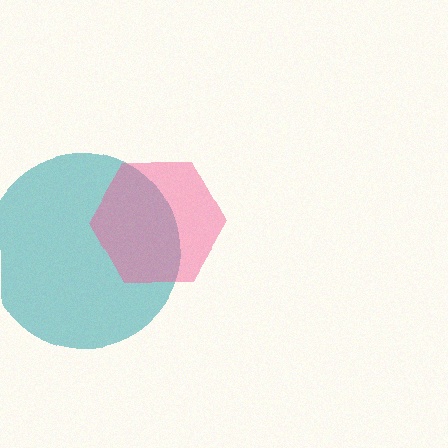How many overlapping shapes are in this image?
There are 2 overlapping shapes in the image.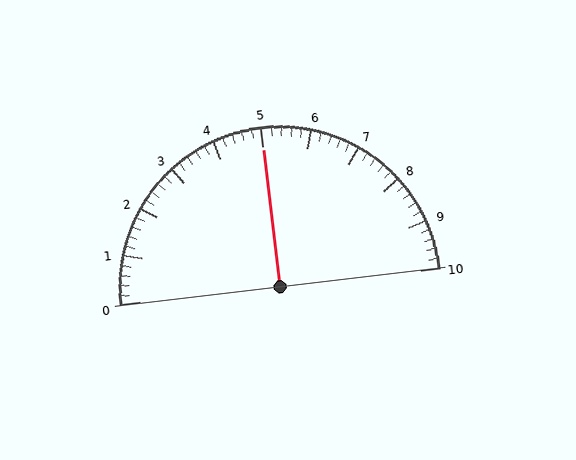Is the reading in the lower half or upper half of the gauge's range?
The reading is in the upper half of the range (0 to 10).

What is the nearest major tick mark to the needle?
The nearest major tick mark is 5.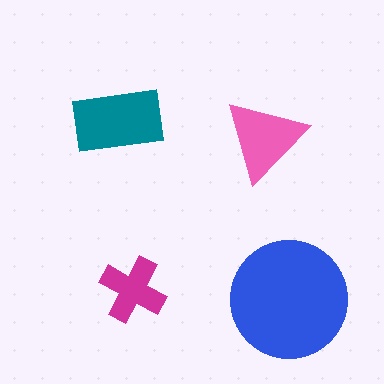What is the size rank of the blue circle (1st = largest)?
1st.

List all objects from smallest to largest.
The magenta cross, the pink triangle, the teal rectangle, the blue circle.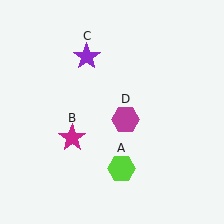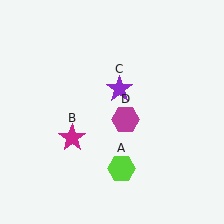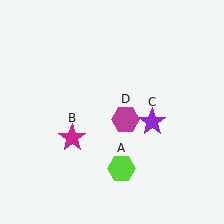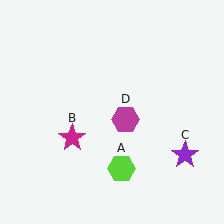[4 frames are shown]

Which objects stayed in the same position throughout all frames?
Lime hexagon (object A) and magenta star (object B) and magenta hexagon (object D) remained stationary.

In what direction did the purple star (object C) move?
The purple star (object C) moved down and to the right.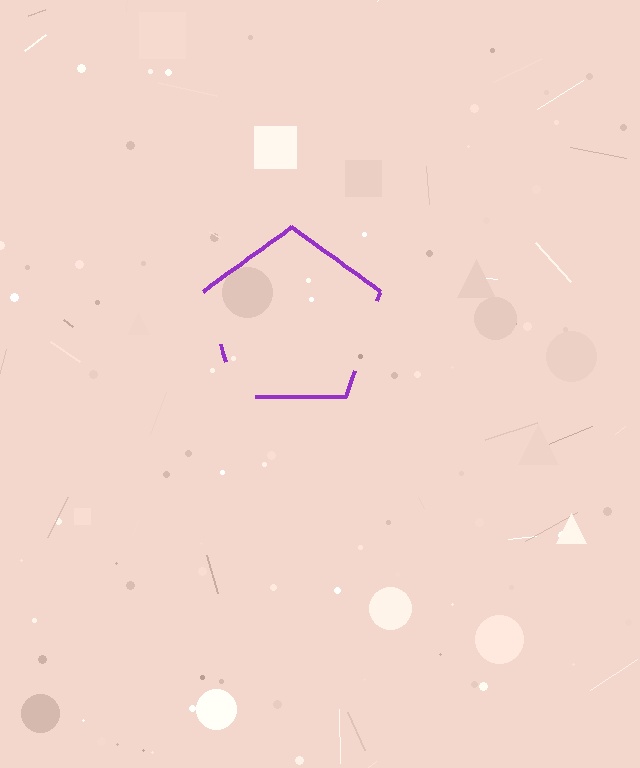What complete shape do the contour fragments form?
The contour fragments form a pentagon.